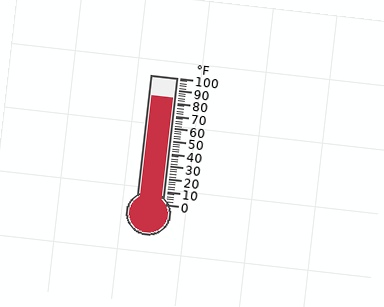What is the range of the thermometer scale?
The thermometer scale ranges from 0°F to 100°F.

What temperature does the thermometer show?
The thermometer shows approximately 84°F.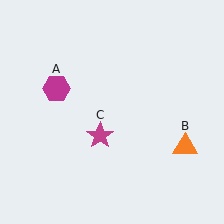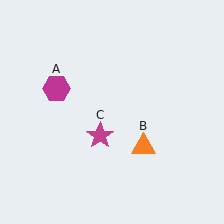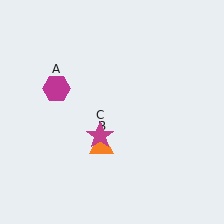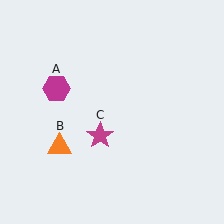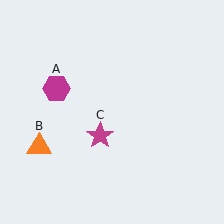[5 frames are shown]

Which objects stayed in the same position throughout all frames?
Magenta hexagon (object A) and magenta star (object C) remained stationary.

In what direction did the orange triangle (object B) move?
The orange triangle (object B) moved left.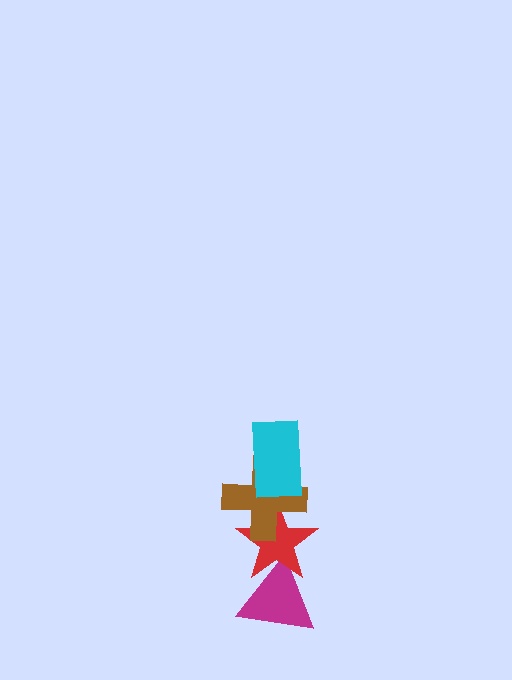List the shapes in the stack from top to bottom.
From top to bottom: the cyan rectangle, the brown cross, the red star, the magenta triangle.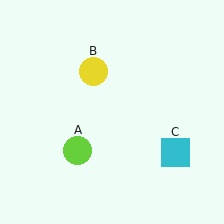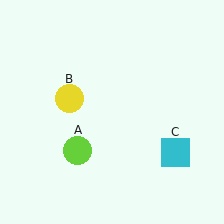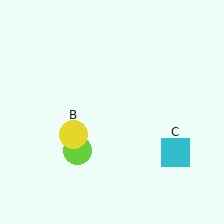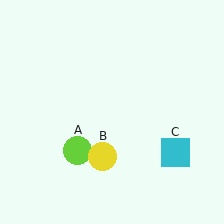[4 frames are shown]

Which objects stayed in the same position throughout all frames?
Lime circle (object A) and cyan square (object C) remained stationary.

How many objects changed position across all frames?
1 object changed position: yellow circle (object B).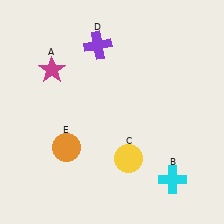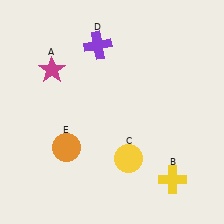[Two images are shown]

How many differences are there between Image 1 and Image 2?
There is 1 difference between the two images.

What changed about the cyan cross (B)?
In Image 1, B is cyan. In Image 2, it changed to yellow.